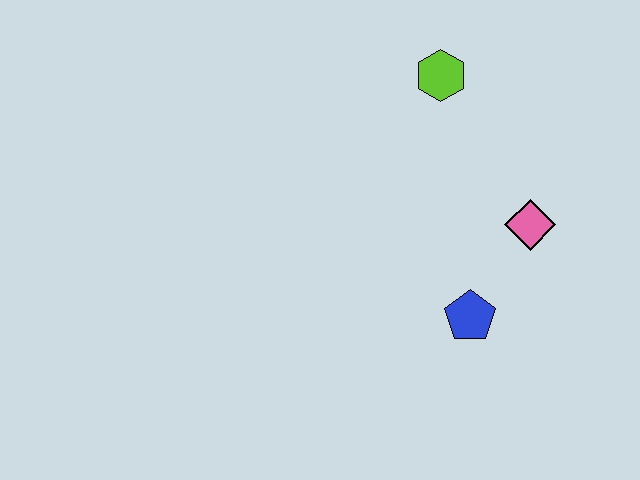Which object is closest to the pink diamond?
The blue pentagon is closest to the pink diamond.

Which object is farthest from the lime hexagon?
The blue pentagon is farthest from the lime hexagon.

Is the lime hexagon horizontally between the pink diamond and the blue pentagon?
No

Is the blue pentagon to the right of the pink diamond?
No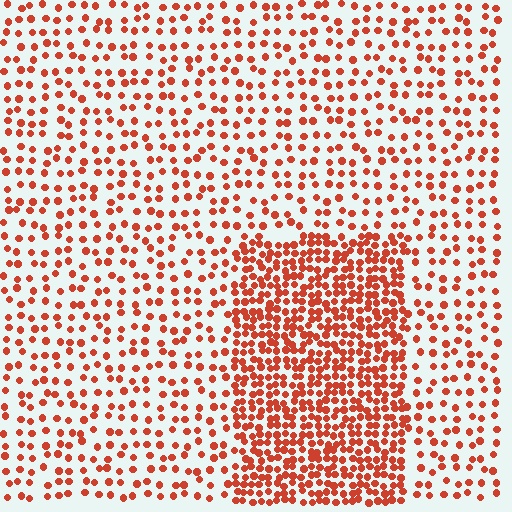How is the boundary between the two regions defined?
The boundary is defined by a change in element density (approximately 2.4x ratio). All elements are the same color, size, and shape.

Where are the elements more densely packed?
The elements are more densely packed inside the rectangle boundary.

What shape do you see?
I see a rectangle.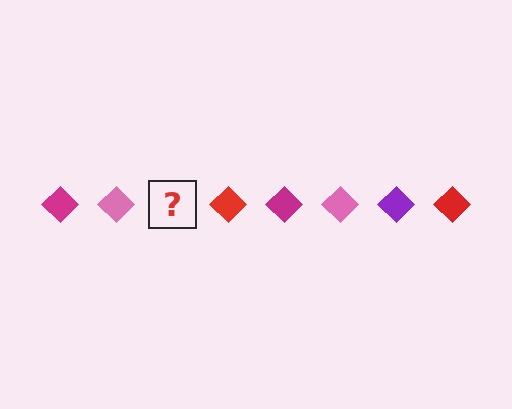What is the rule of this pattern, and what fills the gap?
The rule is that the pattern cycles through magenta, pink, purple, red diamonds. The gap should be filled with a purple diamond.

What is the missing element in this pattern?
The missing element is a purple diamond.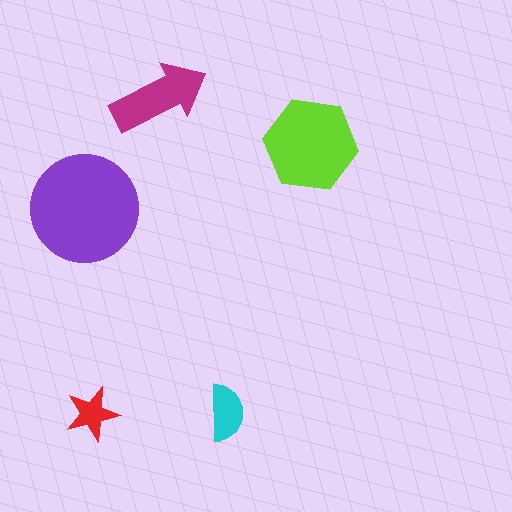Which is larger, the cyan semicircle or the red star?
The cyan semicircle.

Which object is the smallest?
The red star.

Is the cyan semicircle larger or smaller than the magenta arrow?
Smaller.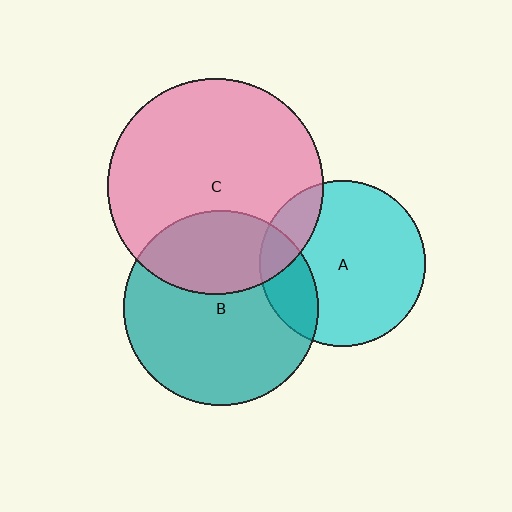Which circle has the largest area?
Circle C (pink).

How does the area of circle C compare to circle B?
Approximately 1.2 times.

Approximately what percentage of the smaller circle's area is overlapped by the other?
Approximately 35%.